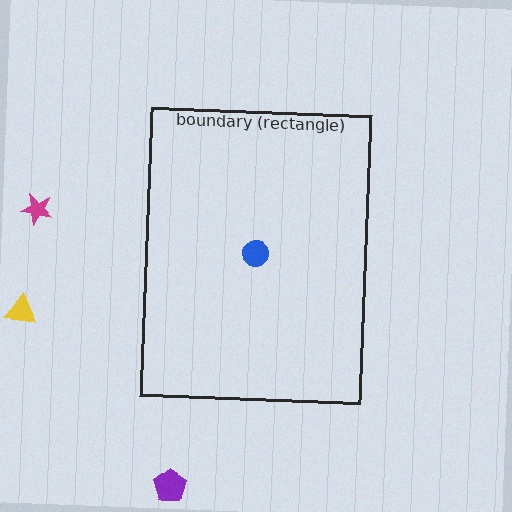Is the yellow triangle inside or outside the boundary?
Outside.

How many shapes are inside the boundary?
1 inside, 3 outside.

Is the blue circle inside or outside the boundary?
Inside.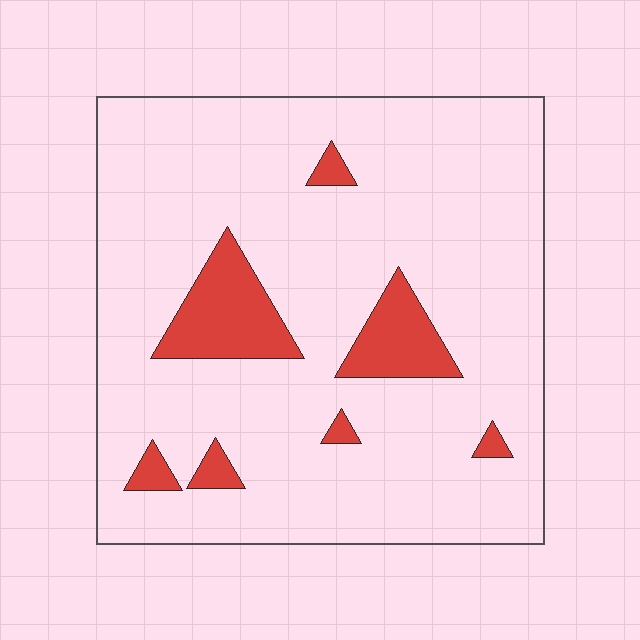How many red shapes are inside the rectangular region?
7.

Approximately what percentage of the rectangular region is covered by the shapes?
Approximately 10%.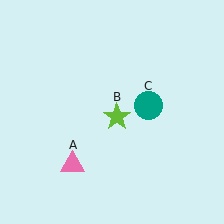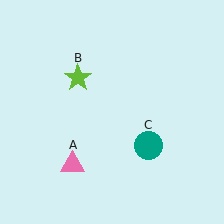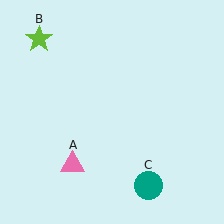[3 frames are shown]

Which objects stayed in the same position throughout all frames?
Pink triangle (object A) remained stationary.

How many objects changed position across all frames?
2 objects changed position: lime star (object B), teal circle (object C).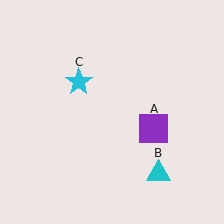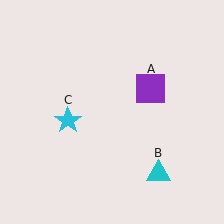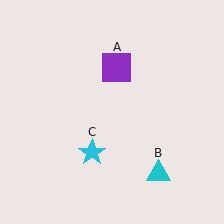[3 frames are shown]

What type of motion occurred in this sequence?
The purple square (object A), cyan star (object C) rotated counterclockwise around the center of the scene.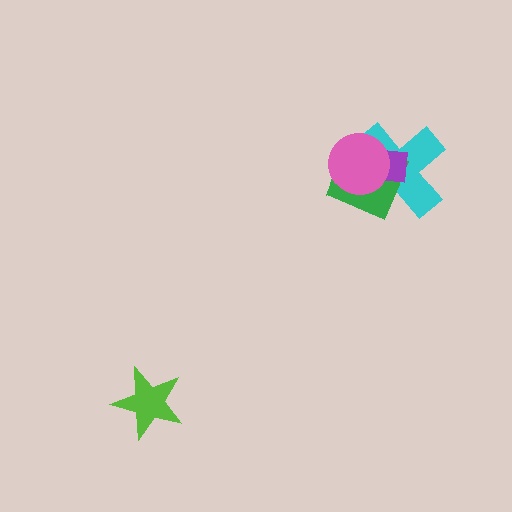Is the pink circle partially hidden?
No, no other shape covers it.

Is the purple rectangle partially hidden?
Yes, it is partially covered by another shape.